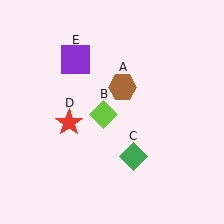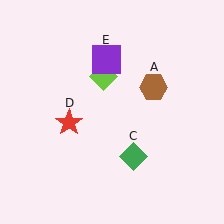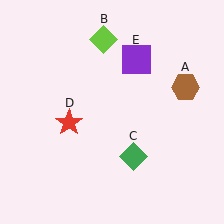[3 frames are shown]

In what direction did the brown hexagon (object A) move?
The brown hexagon (object A) moved right.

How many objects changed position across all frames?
3 objects changed position: brown hexagon (object A), lime diamond (object B), purple square (object E).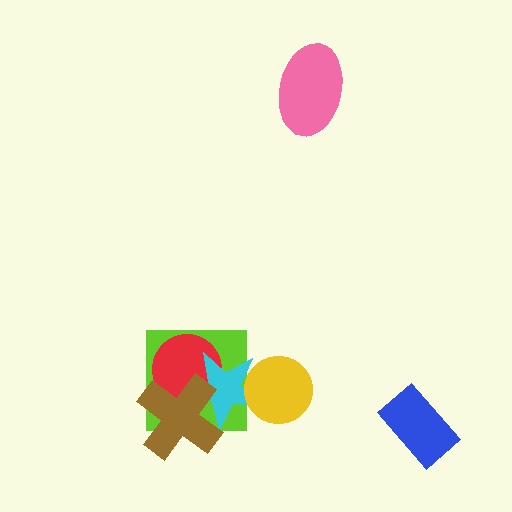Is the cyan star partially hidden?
Yes, it is partially covered by another shape.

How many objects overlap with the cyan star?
4 objects overlap with the cyan star.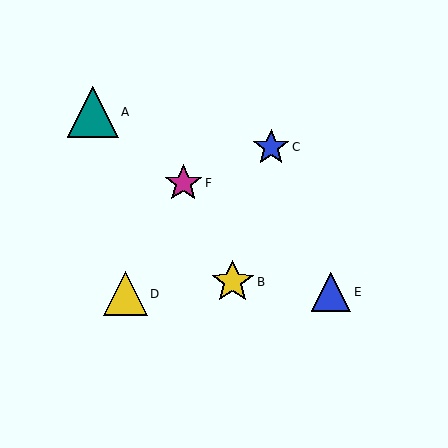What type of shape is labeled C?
Shape C is a blue star.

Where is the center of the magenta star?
The center of the magenta star is at (183, 183).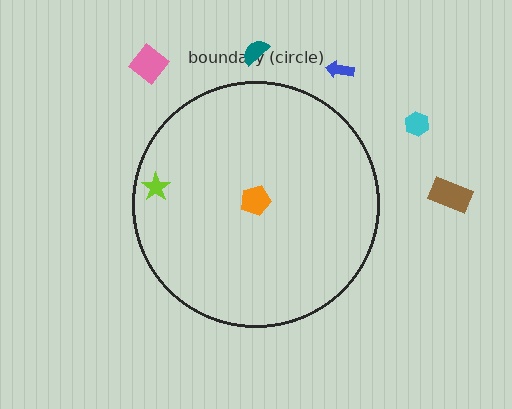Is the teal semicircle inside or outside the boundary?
Outside.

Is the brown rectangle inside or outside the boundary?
Outside.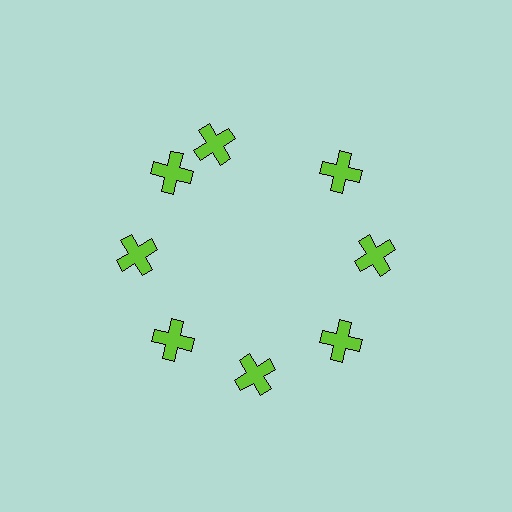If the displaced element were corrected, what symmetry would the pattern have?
It would have 8-fold rotational symmetry — the pattern would map onto itself every 45 degrees.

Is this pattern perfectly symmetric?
No. The 8 lime crosses are arranged in a ring, but one element near the 12 o'clock position is rotated out of alignment along the ring, breaking the 8-fold rotational symmetry.